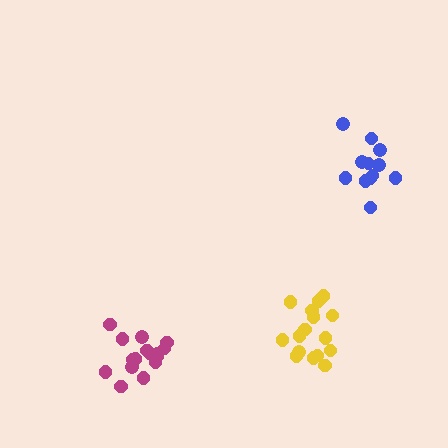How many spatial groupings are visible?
There are 3 spatial groupings.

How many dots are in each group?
Group 1: 16 dots, Group 2: 12 dots, Group 3: 16 dots (44 total).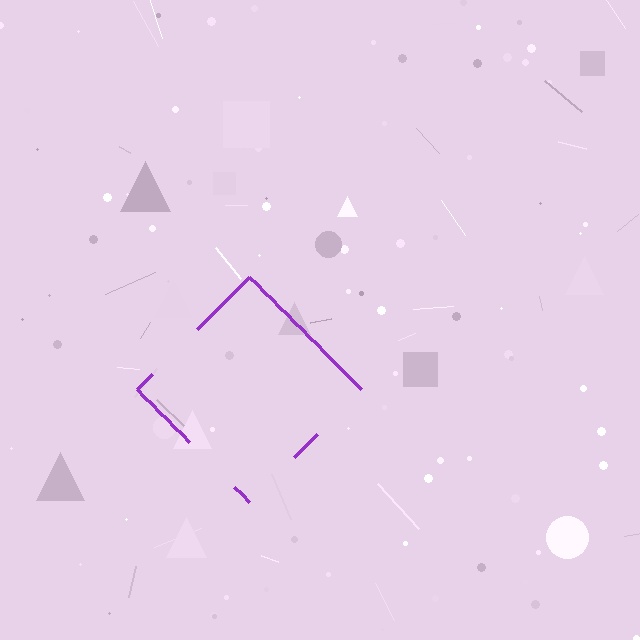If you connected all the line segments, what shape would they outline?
They would outline a diamond.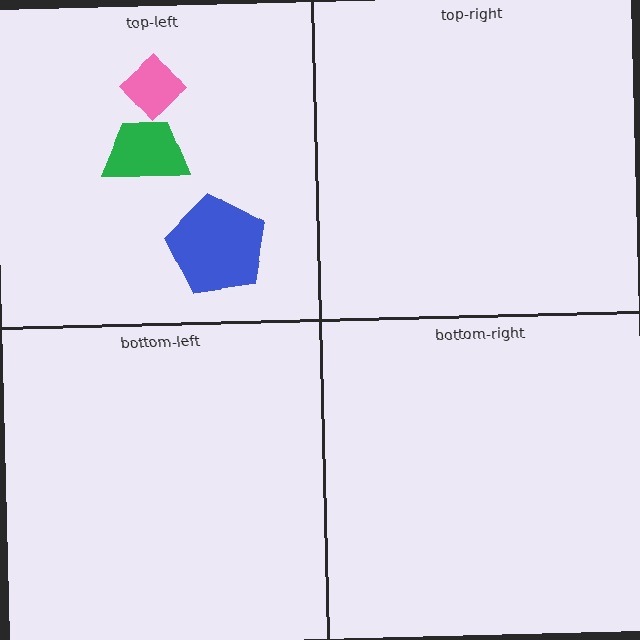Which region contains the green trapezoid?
The top-left region.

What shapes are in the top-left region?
The blue pentagon, the pink diamond, the green trapezoid.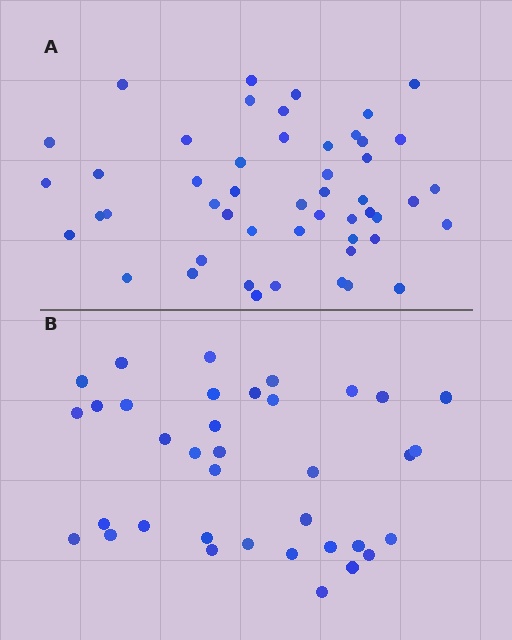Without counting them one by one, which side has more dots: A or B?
Region A (the top region) has more dots.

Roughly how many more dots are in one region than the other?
Region A has approximately 15 more dots than region B.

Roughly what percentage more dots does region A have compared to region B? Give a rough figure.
About 40% more.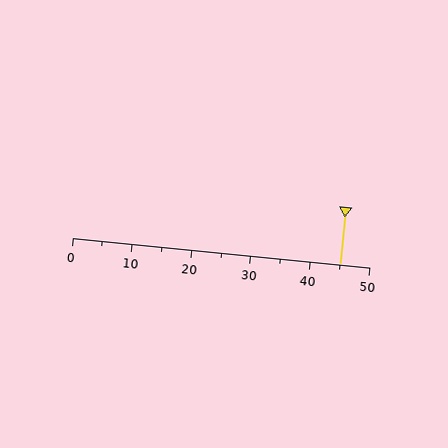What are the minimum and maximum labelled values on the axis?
The axis runs from 0 to 50.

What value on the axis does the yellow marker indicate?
The marker indicates approximately 45.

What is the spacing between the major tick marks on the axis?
The major ticks are spaced 10 apart.